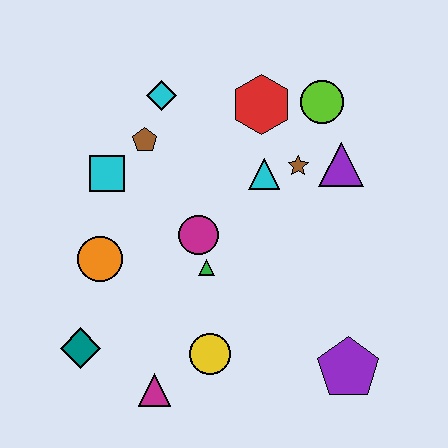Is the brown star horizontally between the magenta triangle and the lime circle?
Yes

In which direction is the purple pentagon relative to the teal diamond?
The purple pentagon is to the right of the teal diamond.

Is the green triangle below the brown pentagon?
Yes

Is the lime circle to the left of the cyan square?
No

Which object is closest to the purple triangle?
The brown star is closest to the purple triangle.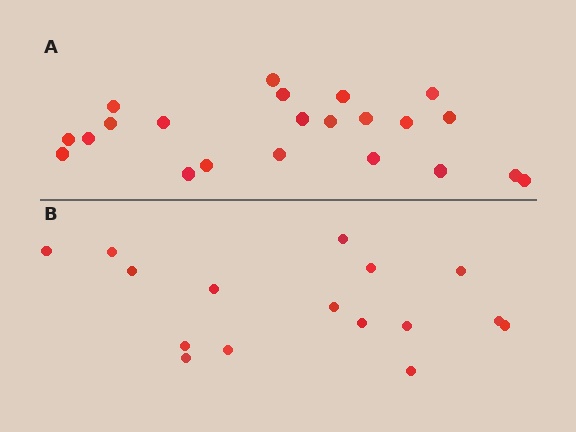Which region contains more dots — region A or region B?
Region A (the top region) has more dots.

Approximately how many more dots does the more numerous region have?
Region A has about 6 more dots than region B.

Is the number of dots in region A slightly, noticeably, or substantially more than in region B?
Region A has noticeably more, but not dramatically so. The ratio is roughly 1.4 to 1.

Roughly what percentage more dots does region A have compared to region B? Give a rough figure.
About 40% more.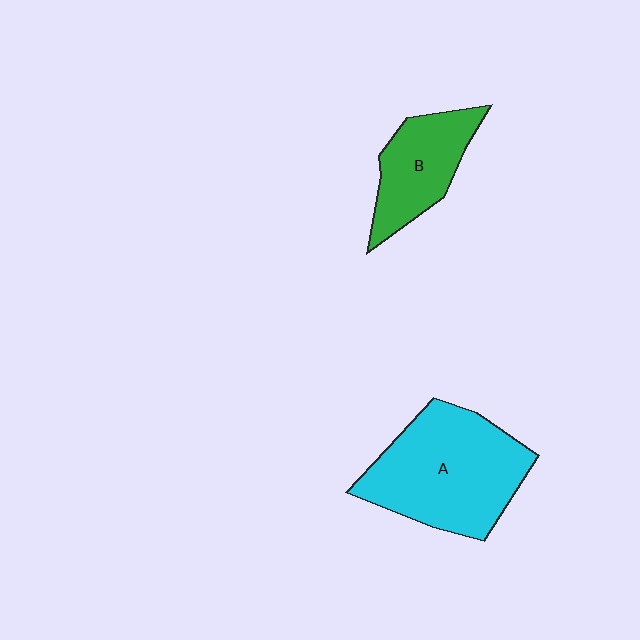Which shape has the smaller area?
Shape B (green).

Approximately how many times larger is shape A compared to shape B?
Approximately 1.8 times.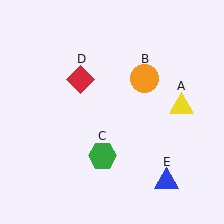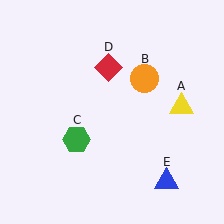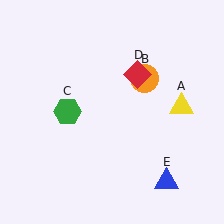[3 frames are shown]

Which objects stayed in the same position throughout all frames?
Yellow triangle (object A) and orange circle (object B) and blue triangle (object E) remained stationary.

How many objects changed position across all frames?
2 objects changed position: green hexagon (object C), red diamond (object D).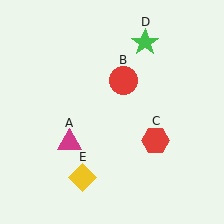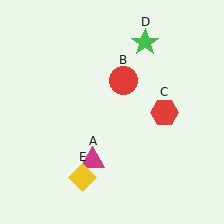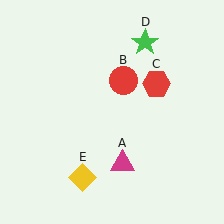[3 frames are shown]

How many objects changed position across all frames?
2 objects changed position: magenta triangle (object A), red hexagon (object C).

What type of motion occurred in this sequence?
The magenta triangle (object A), red hexagon (object C) rotated counterclockwise around the center of the scene.